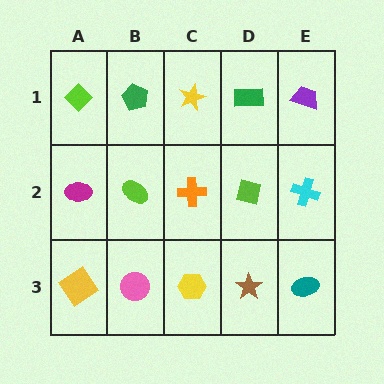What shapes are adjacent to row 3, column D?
A lime square (row 2, column D), a yellow hexagon (row 3, column C), a teal ellipse (row 3, column E).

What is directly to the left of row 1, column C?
A green pentagon.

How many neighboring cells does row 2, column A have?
3.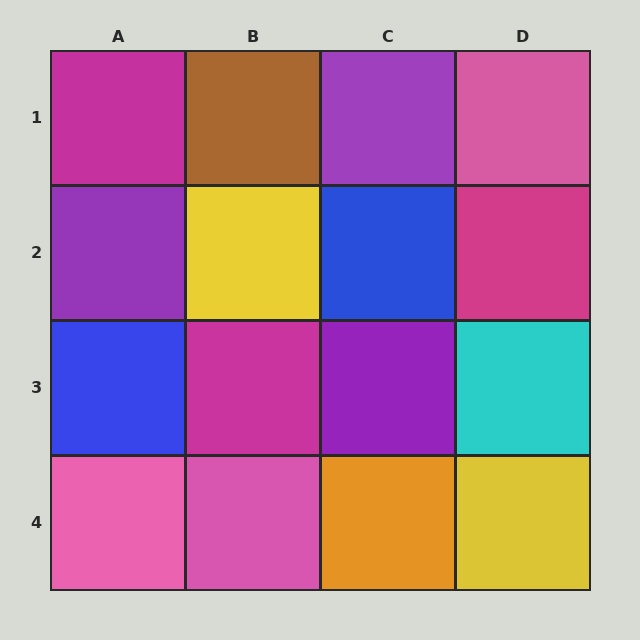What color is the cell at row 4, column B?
Pink.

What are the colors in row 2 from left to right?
Purple, yellow, blue, magenta.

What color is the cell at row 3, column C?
Purple.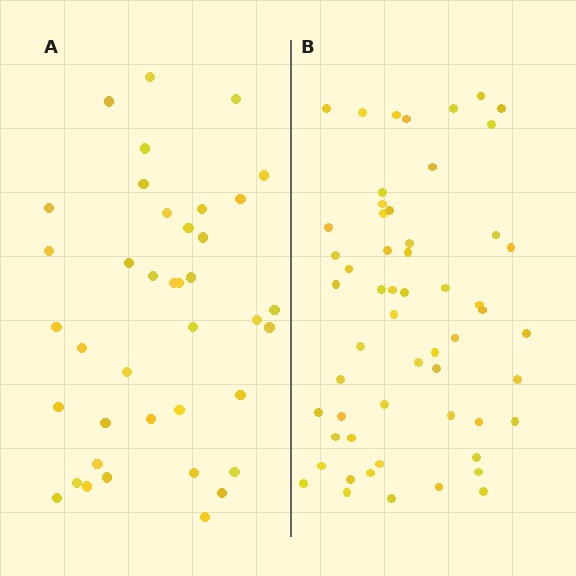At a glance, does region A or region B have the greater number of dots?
Region B (the right region) has more dots.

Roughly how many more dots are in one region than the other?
Region B has approximately 15 more dots than region A.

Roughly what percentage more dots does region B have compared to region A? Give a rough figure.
About 45% more.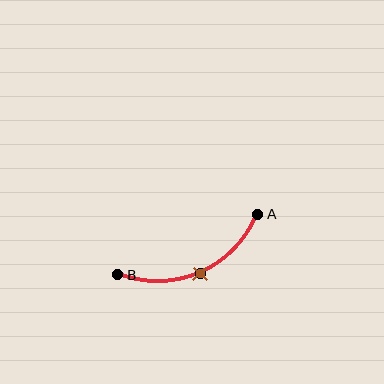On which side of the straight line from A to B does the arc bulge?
The arc bulges below the straight line connecting A and B.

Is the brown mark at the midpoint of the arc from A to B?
Yes. The brown mark lies on the arc at equal arc-length from both A and B — it is the arc midpoint.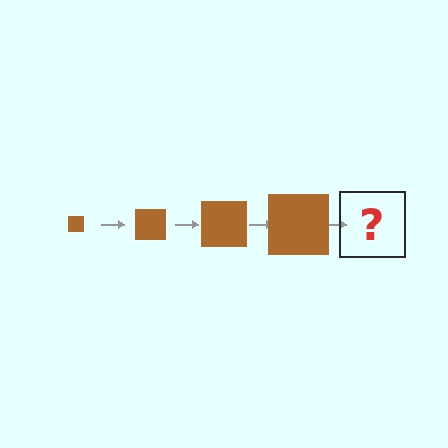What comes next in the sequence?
The next element should be a brown square, larger than the previous one.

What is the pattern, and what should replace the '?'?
The pattern is that the square gets progressively larger each step. The '?' should be a brown square, larger than the previous one.